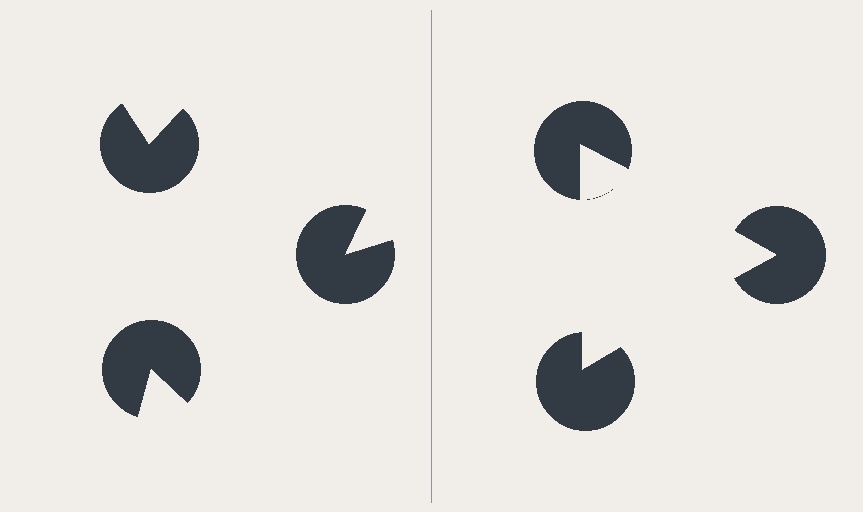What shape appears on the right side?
An illusory triangle.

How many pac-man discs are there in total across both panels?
6 — 3 on each side.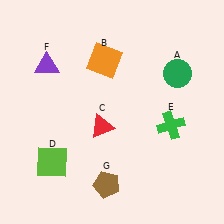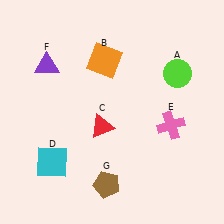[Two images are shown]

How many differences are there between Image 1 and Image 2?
There are 3 differences between the two images.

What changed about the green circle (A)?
In Image 1, A is green. In Image 2, it changed to lime.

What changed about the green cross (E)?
In Image 1, E is green. In Image 2, it changed to pink.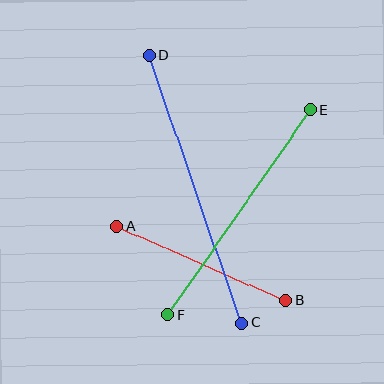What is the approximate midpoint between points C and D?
The midpoint is at approximately (196, 189) pixels.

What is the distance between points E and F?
The distance is approximately 250 pixels.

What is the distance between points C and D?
The distance is approximately 283 pixels.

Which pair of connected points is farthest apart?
Points C and D are farthest apart.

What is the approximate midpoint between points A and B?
The midpoint is at approximately (201, 263) pixels.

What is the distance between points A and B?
The distance is approximately 184 pixels.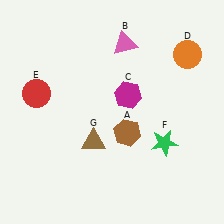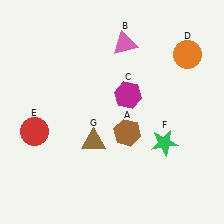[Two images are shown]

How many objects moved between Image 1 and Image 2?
1 object moved between the two images.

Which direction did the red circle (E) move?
The red circle (E) moved down.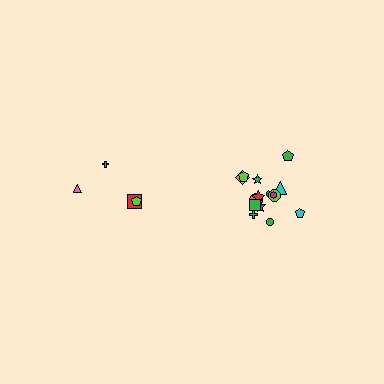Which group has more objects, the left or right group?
The right group.